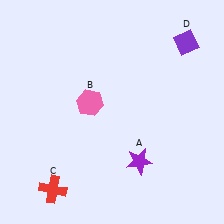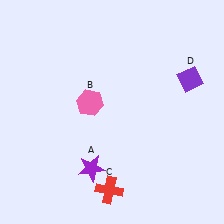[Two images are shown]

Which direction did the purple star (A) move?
The purple star (A) moved left.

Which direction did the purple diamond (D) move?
The purple diamond (D) moved down.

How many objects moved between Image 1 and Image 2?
3 objects moved between the two images.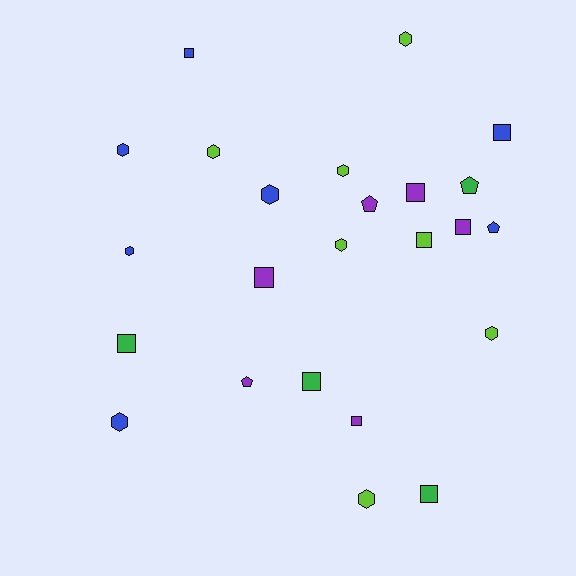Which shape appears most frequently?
Hexagon, with 10 objects.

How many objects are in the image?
There are 24 objects.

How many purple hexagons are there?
There are no purple hexagons.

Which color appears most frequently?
Blue, with 7 objects.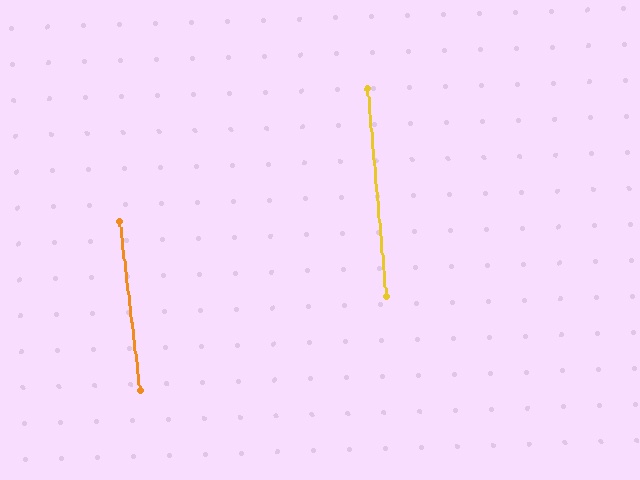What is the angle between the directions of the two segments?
Approximately 2 degrees.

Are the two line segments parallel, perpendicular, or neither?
Parallel — their directions differ by only 1.9°.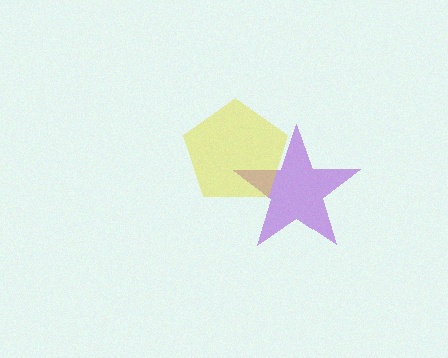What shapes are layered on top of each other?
The layered shapes are: a purple star, a yellow pentagon.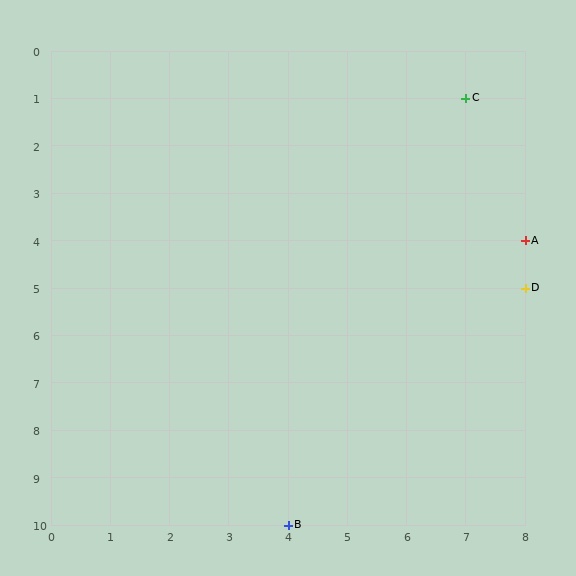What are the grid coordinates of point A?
Point A is at grid coordinates (8, 4).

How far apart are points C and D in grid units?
Points C and D are 1 column and 4 rows apart (about 4.1 grid units diagonally).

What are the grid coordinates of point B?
Point B is at grid coordinates (4, 10).